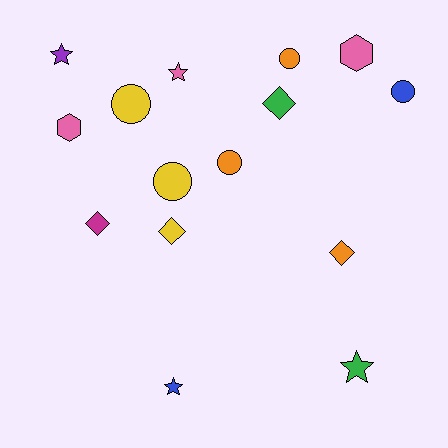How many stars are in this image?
There are 4 stars.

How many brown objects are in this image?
There are no brown objects.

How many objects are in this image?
There are 15 objects.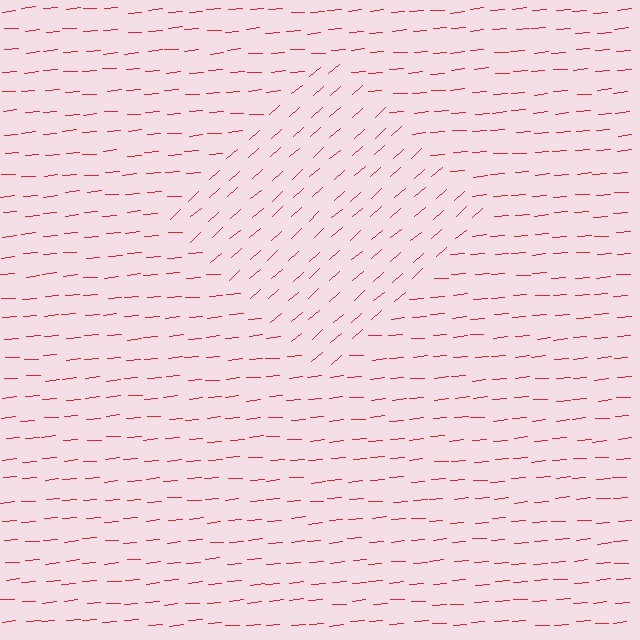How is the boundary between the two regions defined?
The boundary is defined purely by a change in line orientation (approximately 37 degrees difference). All lines are the same color and thickness.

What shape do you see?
I see a diamond.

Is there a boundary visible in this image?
Yes, there is a texture boundary formed by a change in line orientation.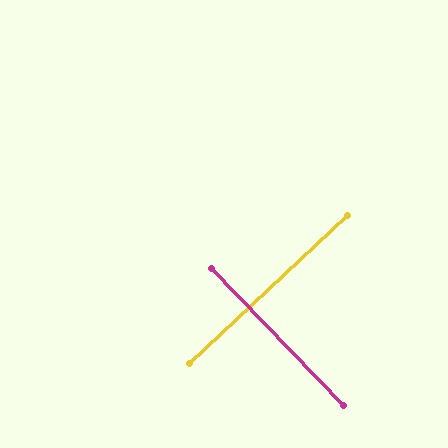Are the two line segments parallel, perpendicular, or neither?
Perpendicular — they meet at approximately 89°.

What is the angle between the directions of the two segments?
Approximately 89 degrees.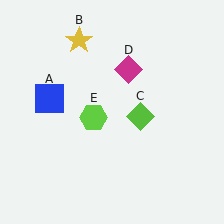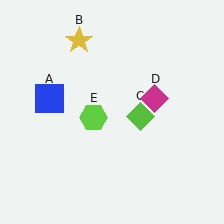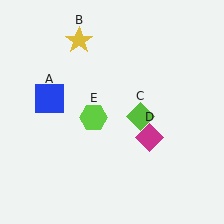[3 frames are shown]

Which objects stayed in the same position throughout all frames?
Blue square (object A) and yellow star (object B) and lime diamond (object C) and lime hexagon (object E) remained stationary.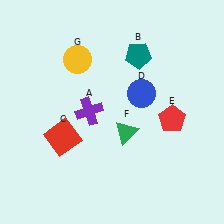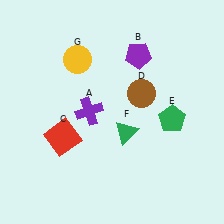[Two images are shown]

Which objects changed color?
B changed from teal to purple. D changed from blue to brown. E changed from red to green.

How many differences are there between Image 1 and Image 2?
There are 3 differences between the two images.